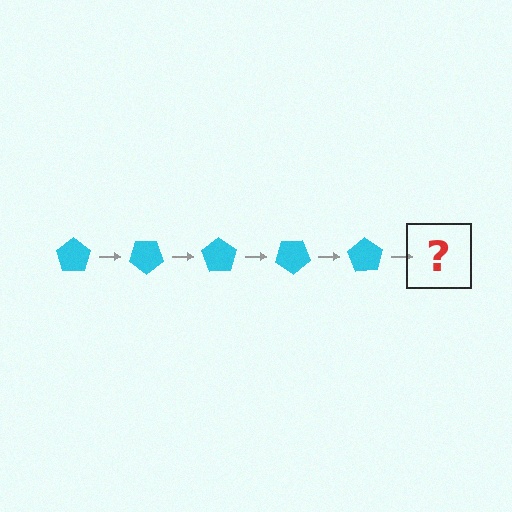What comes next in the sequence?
The next element should be a cyan pentagon rotated 175 degrees.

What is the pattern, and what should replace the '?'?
The pattern is that the pentagon rotates 35 degrees each step. The '?' should be a cyan pentagon rotated 175 degrees.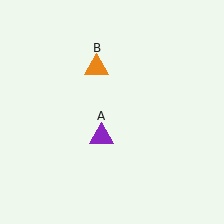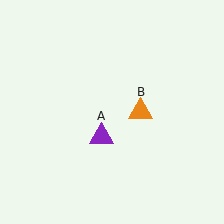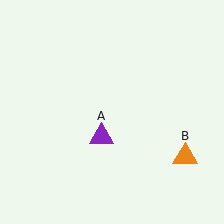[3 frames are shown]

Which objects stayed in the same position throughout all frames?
Purple triangle (object A) remained stationary.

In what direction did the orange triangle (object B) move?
The orange triangle (object B) moved down and to the right.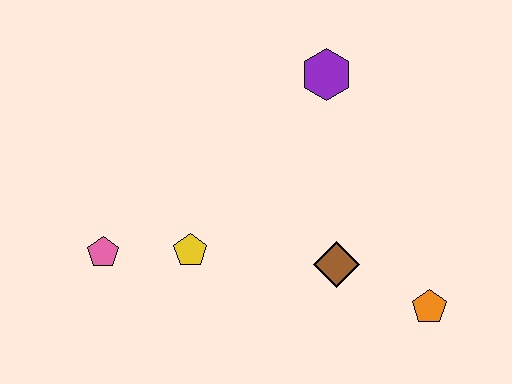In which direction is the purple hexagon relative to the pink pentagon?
The purple hexagon is to the right of the pink pentagon.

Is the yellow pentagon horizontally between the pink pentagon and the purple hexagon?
Yes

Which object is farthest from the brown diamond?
The pink pentagon is farthest from the brown diamond.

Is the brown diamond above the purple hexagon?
No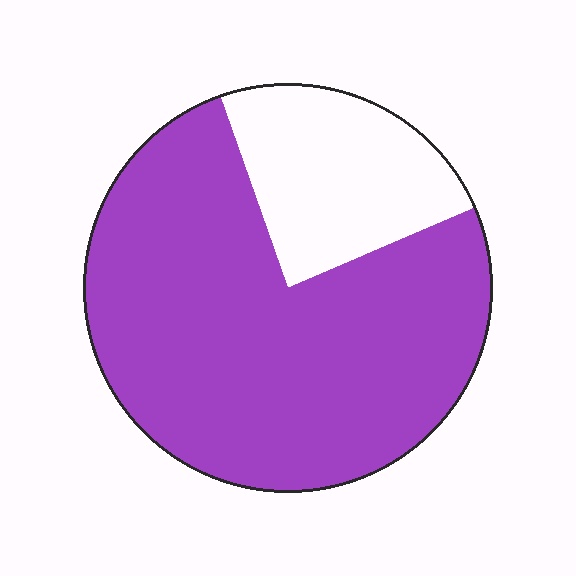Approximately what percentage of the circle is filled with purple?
Approximately 75%.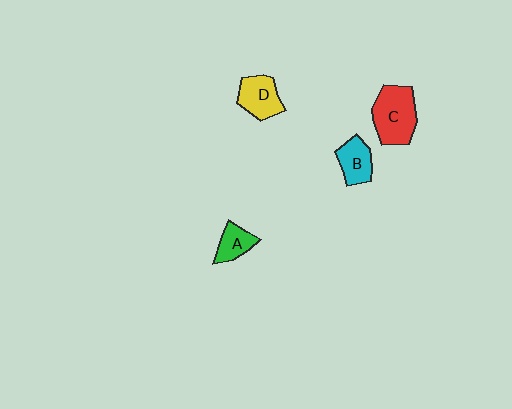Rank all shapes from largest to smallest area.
From largest to smallest: C (red), D (yellow), B (cyan), A (green).